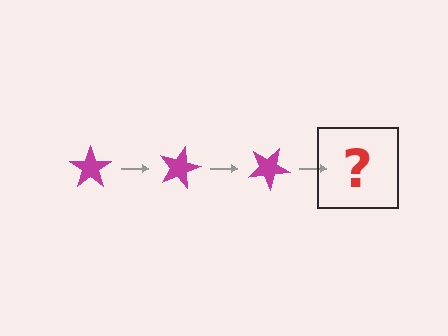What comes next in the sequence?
The next element should be a magenta star rotated 45 degrees.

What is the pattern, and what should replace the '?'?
The pattern is that the star rotates 15 degrees each step. The '?' should be a magenta star rotated 45 degrees.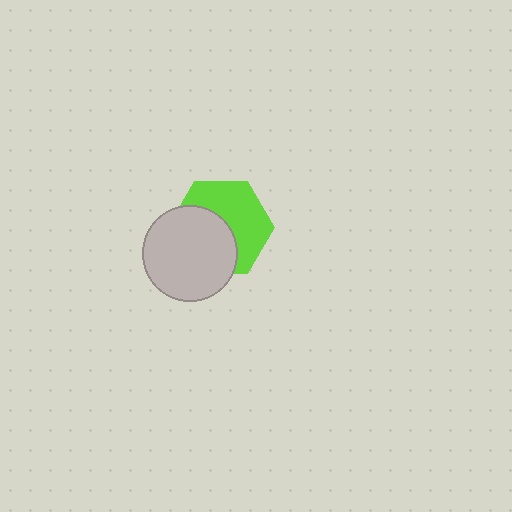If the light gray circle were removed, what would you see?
You would see the complete lime hexagon.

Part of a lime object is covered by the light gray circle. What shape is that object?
It is a hexagon.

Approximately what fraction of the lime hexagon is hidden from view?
Roughly 48% of the lime hexagon is hidden behind the light gray circle.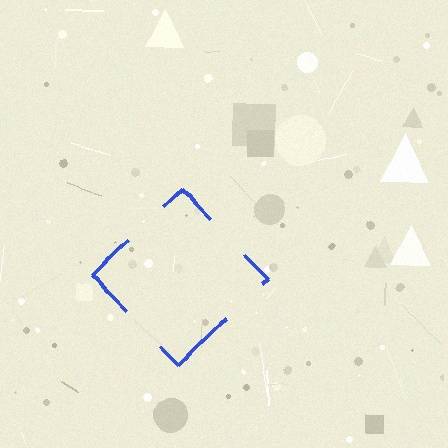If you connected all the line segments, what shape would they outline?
They would outline a diamond.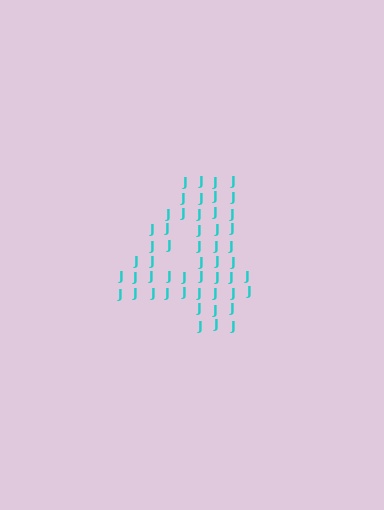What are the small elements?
The small elements are letter J's.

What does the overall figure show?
The overall figure shows the digit 4.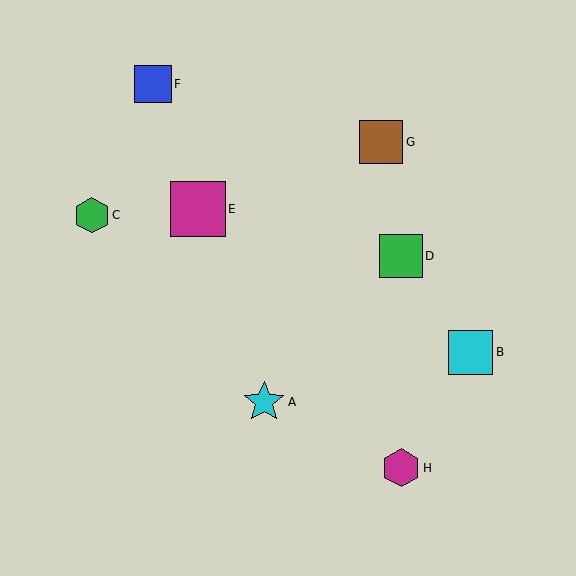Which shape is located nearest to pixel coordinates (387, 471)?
The magenta hexagon (labeled H) at (401, 468) is nearest to that location.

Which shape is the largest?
The magenta square (labeled E) is the largest.